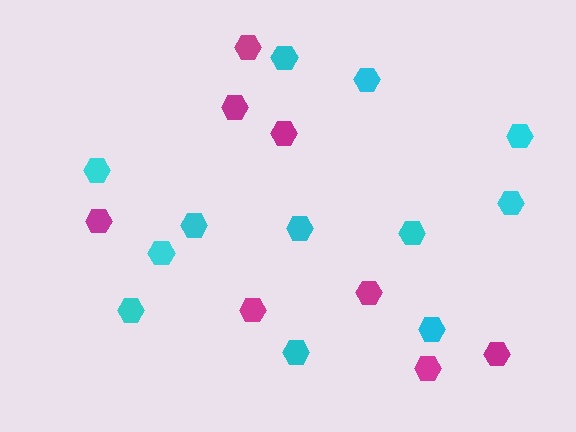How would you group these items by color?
There are 2 groups: one group of magenta hexagons (8) and one group of cyan hexagons (12).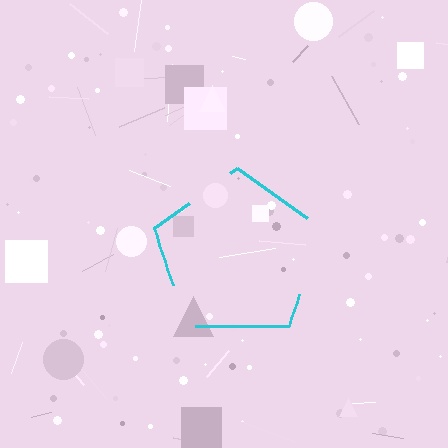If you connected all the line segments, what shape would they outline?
They would outline a pentagon.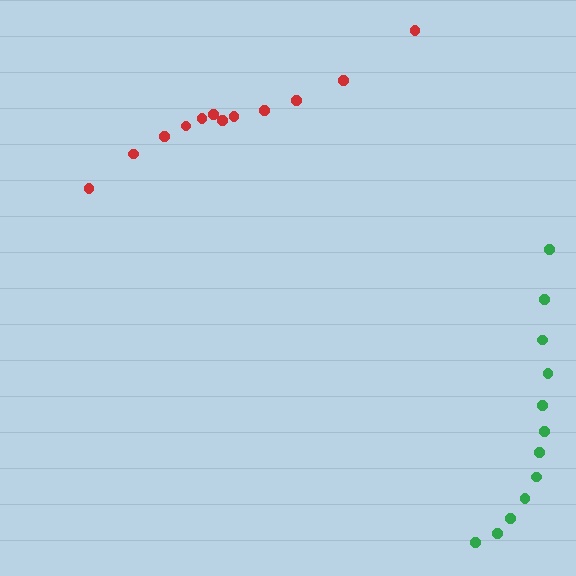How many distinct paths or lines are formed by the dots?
There are 2 distinct paths.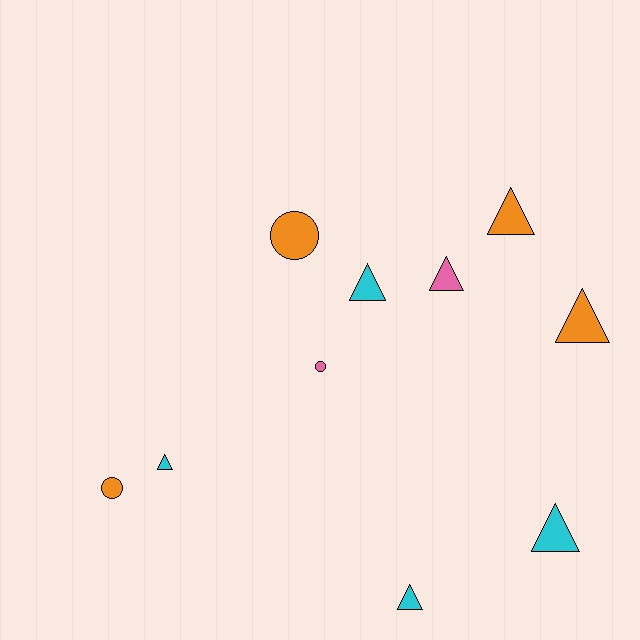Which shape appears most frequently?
Triangle, with 7 objects.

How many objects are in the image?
There are 10 objects.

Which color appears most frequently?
Cyan, with 4 objects.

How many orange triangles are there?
There are 2 orange triangles.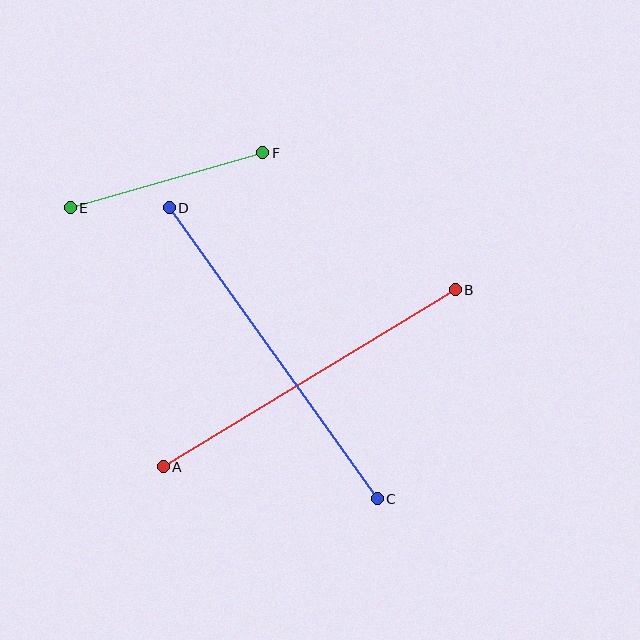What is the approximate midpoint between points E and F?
The midpoint is at approximately (166, 180) pixels.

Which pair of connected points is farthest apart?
Points C and D are farthest apart.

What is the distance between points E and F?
The distance is approximately 200 pixels.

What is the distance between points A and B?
The distance is approximately 342 pixels.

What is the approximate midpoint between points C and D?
The midpoint is at approximately (273, 353) pixels.